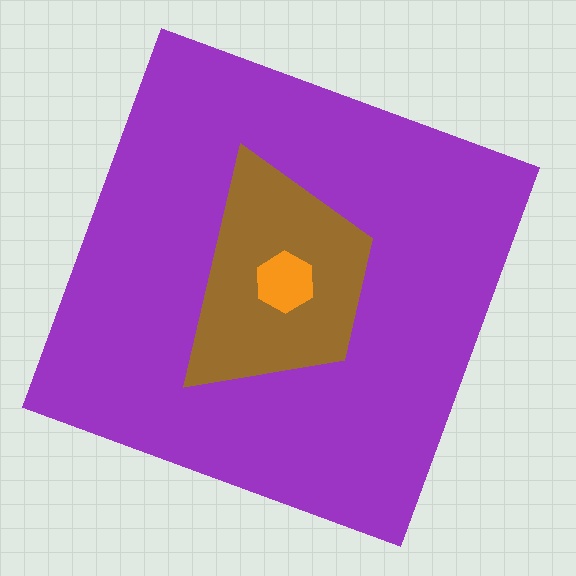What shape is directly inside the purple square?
The brown trapezoid.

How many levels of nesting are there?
3.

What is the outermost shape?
The purple square.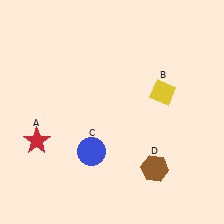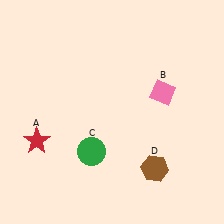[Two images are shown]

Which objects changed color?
B changed from yellow to pink. C changed from blue to green.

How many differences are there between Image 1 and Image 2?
There are 2 differences between the two images.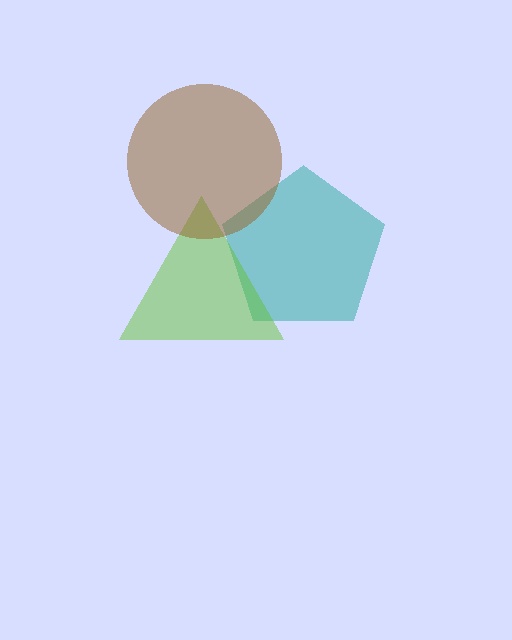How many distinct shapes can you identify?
There are 3 distinct shapes: a teal pentagon, a lime triangle, a brown circle.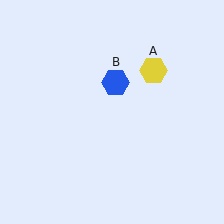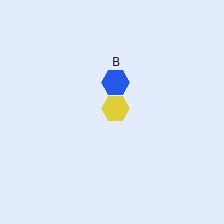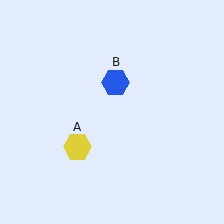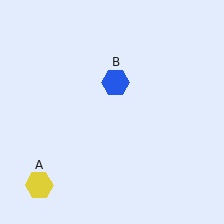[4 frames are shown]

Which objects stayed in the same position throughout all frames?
Blue hexagon (object B) remained stationary.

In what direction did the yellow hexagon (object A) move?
The yellow hexagon (object A) moved down and to the left.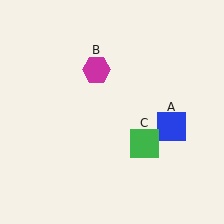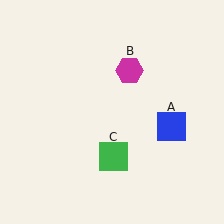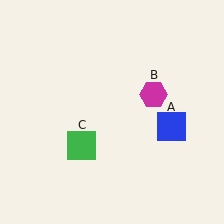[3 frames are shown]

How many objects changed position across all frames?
2 objects changed position: magenta hexagon (object B), green square (object C).